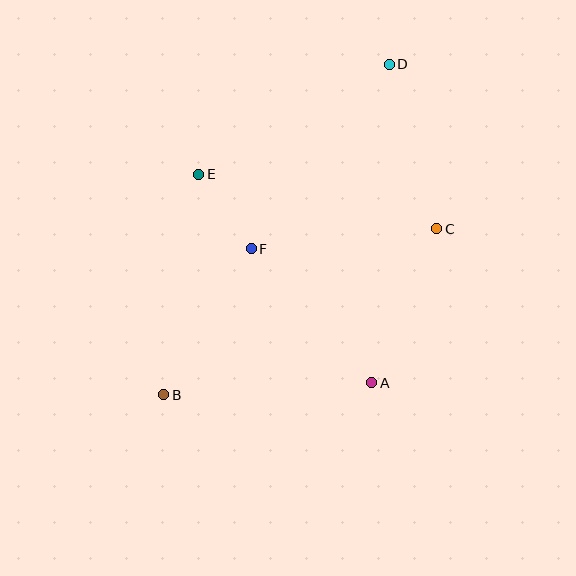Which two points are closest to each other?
Points E and F are closest to each other.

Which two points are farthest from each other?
Points B and D are farthest from each other.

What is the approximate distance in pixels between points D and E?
The distance between D and E is approximately 220 pixels.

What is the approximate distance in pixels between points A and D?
The distance between A and D is approximately 319 pixels.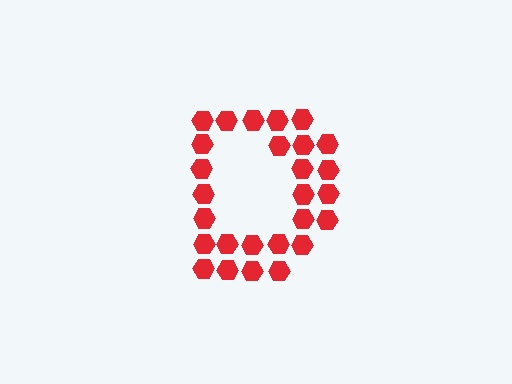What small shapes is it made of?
It is made of small hexagons.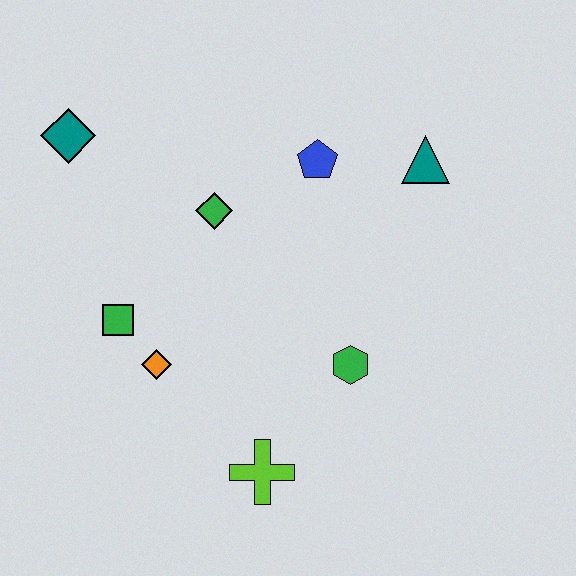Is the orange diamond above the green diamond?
No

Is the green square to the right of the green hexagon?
No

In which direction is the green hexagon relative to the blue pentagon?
The green hexagon is below the blue pentagon.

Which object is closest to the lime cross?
The green hexagon is closest to the lime cross.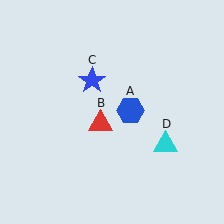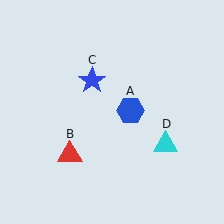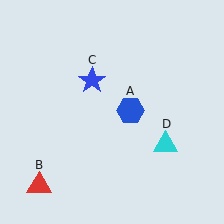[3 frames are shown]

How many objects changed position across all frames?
1 object changed position: red triangle (object B).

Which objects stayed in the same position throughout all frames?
Blue hexagon (object A) and blue star (object C) and cyan triangle (object D) remained stationary.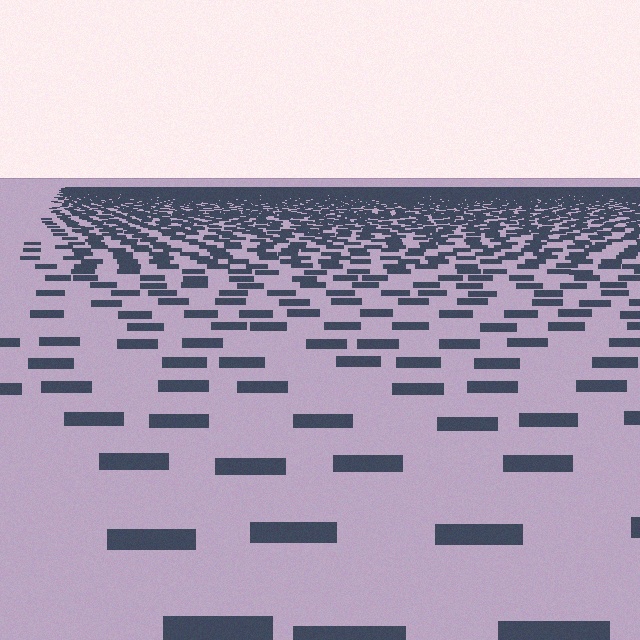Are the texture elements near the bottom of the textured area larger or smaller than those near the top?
Larger. Near the bottom, elements are closer to the viewer and appear at a bigger on-screen size.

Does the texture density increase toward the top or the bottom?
Density increases toward the top.